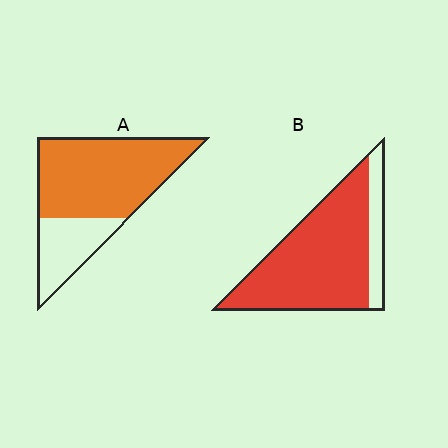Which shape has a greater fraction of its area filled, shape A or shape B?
Shape B.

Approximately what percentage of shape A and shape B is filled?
A is approximately 70% and B is approximately 85%.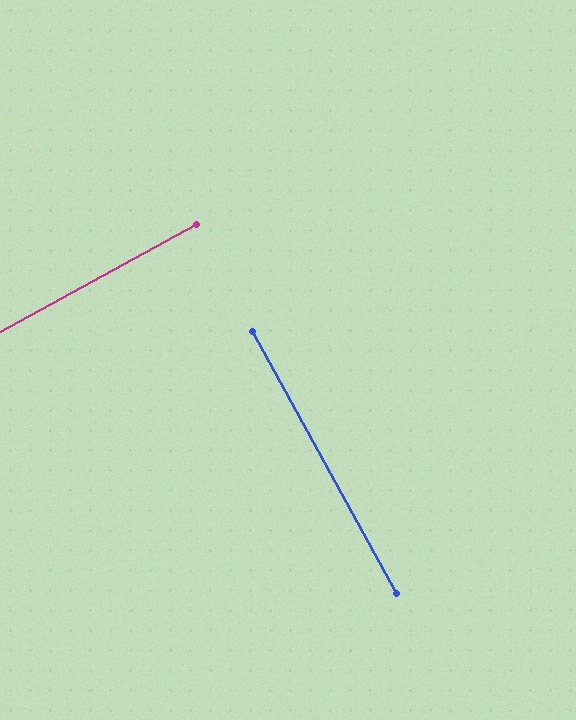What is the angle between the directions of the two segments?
Approximately 90 degrees.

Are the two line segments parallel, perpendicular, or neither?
Perpendicular — they meet at approximately 90°.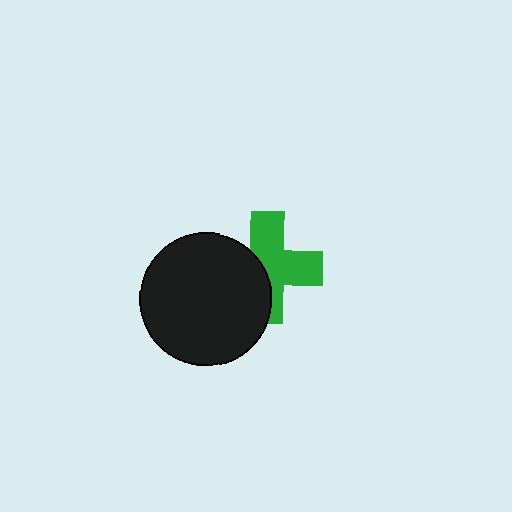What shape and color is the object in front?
The object in front is a black circle.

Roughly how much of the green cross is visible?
About half of it is visible (roughly 58%).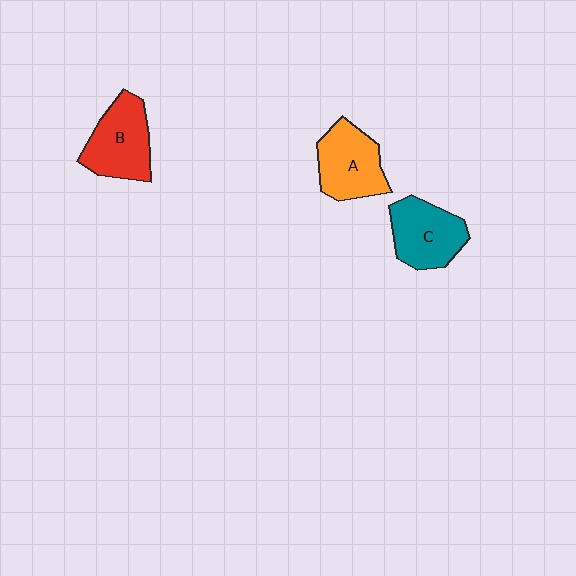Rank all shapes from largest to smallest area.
From largest to smallest: B (red), A (orange), C (teal).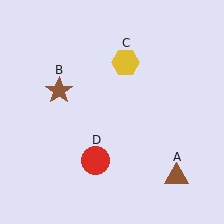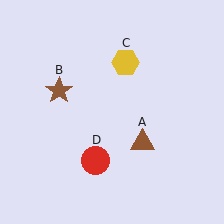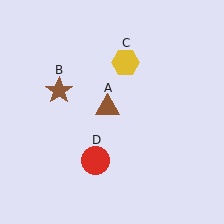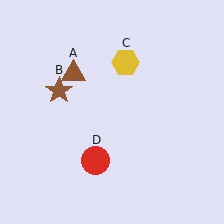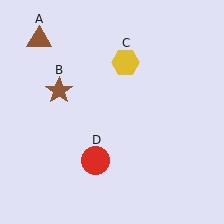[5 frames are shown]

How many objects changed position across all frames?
1 object changed position: brown triangle (object A).